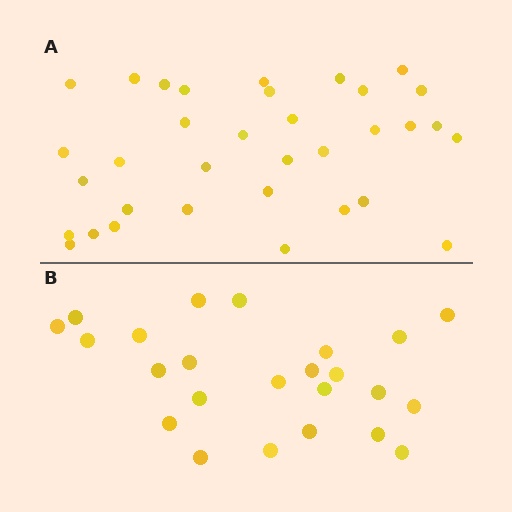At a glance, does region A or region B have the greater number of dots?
Region A (the top region) has more dots.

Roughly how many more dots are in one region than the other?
Region A has roughly 10 or so more dots than region B.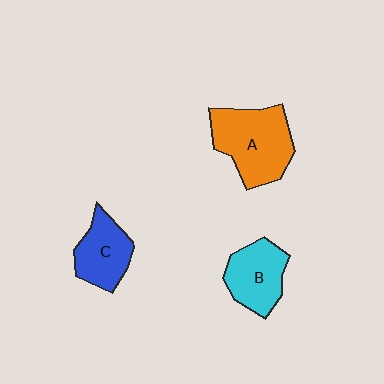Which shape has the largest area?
Shape A (orange).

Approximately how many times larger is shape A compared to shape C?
Approximately 1.5 times.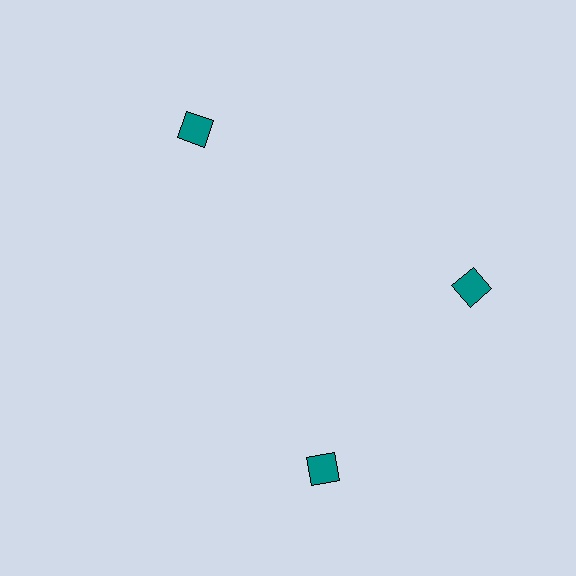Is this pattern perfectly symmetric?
No. The 3 teal diamonds are arranged in a ring, but one element near the 7 o'clock position is rotated out of alignment along the ring, breaking the 3-fold rotational symmetry.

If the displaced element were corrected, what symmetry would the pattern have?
It would have 3-fold rotational symmetry — the pattern would map onto itself every 120 degrees.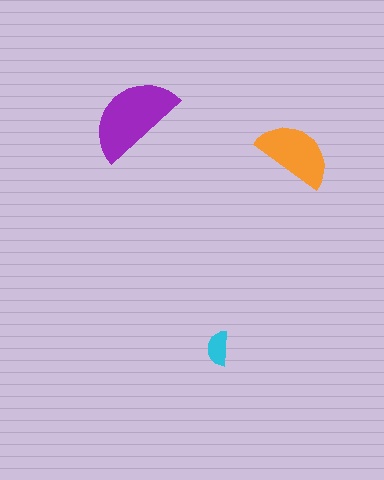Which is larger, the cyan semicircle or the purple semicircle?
The purple one.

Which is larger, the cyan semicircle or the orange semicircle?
The orange one.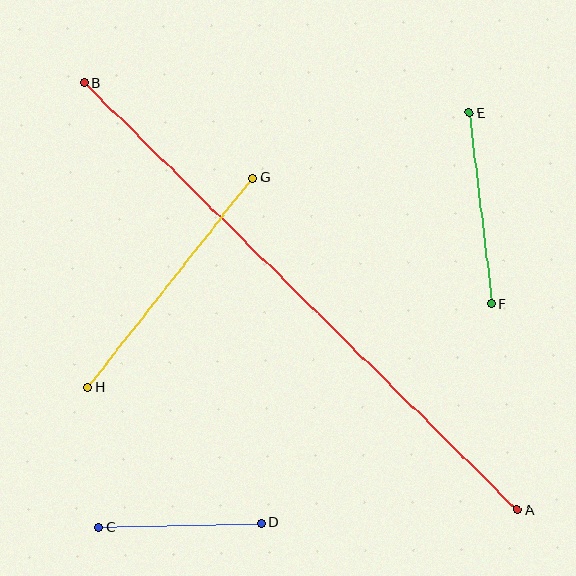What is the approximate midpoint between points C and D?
The midpoint is at approximately (180, 525) pixels.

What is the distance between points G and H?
The distance is approximately 267 pixels.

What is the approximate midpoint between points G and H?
The midpoint is at approximately (170, 283) pixels.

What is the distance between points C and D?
The distance is approximately 162 pixels.